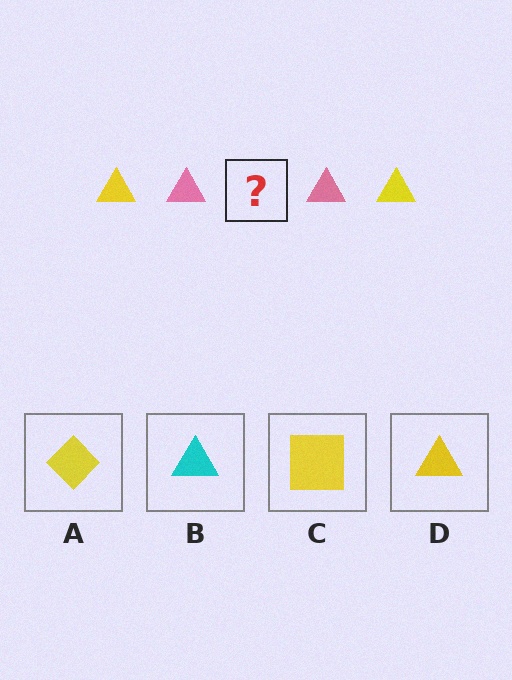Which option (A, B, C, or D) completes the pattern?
D.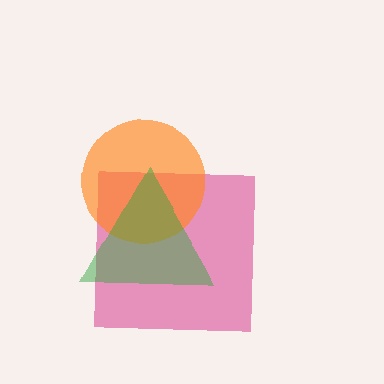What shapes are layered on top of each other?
The layered shapes are: a magenta square, an orange circle, a green triangle.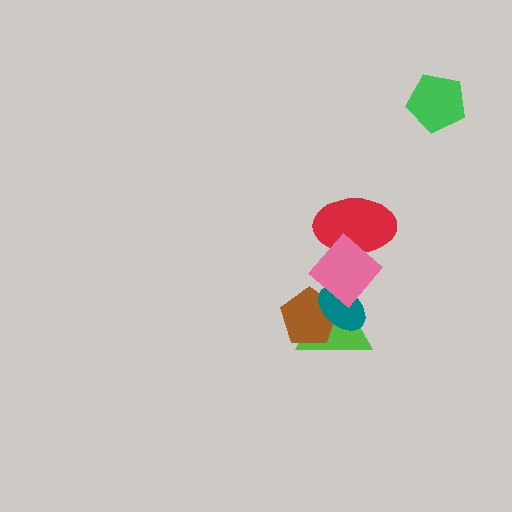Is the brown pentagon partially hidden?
Yes, it is partially covered by another shape.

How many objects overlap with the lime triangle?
3 objects overlap with the lime triangle.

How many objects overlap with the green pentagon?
0 objects overlap with the green pentagon.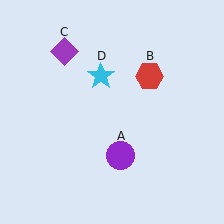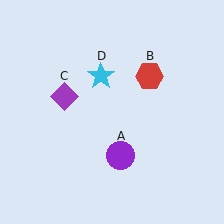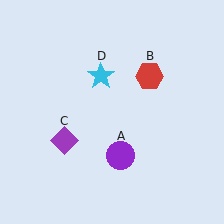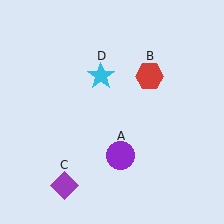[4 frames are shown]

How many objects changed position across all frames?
1 object changed position: purple diamond (object C).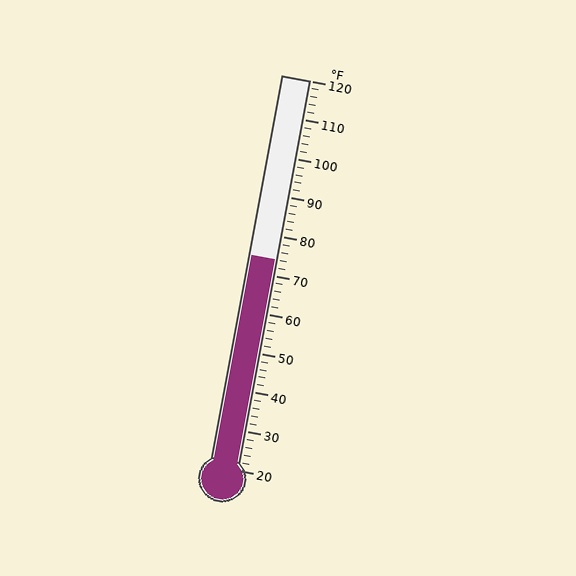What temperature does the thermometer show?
The thermometer shows approximately 74°F.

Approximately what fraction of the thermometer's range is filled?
The thermometer is filled to approximately 55% of its range.